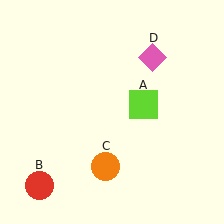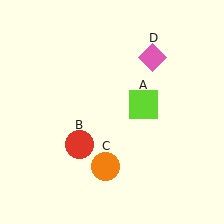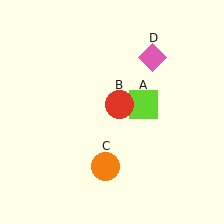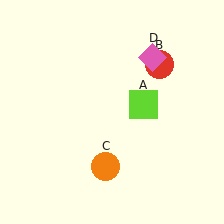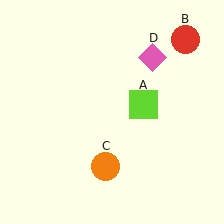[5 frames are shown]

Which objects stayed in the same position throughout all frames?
Lime square (object A) and orange circle (object C) and pink diamond (object D) remained stationary.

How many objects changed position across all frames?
1 object changed position: red circle (object B).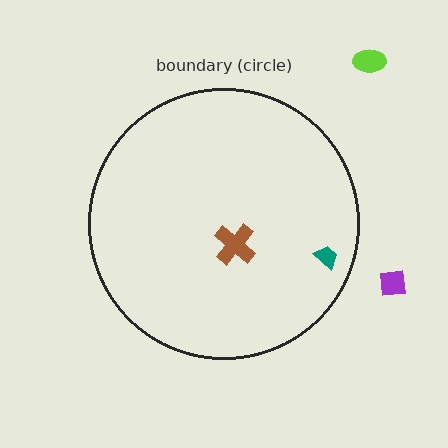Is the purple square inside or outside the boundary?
Outside.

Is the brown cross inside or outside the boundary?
Inside.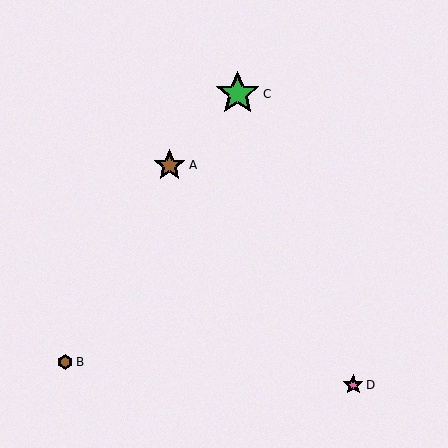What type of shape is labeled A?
Shape A is a brown star.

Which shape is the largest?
The green star (labeled C) is the largest.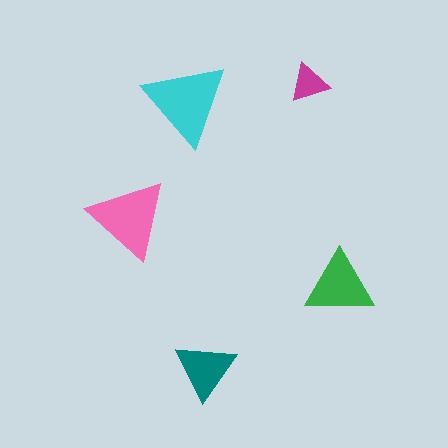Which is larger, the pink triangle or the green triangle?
The pink one.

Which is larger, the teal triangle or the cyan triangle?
The cyan one.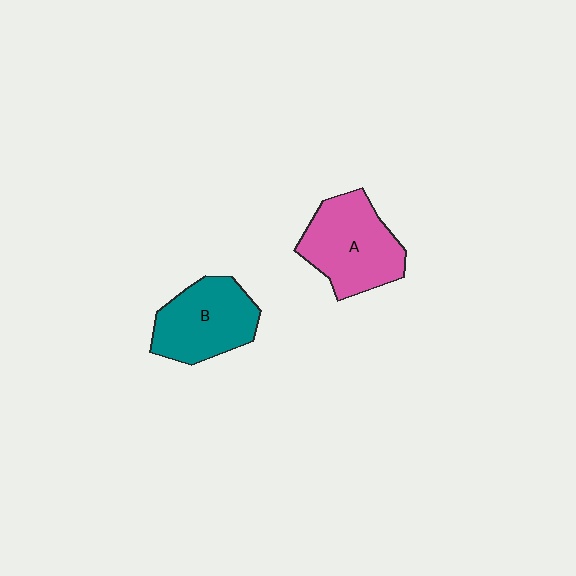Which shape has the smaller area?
Shape B (teal).